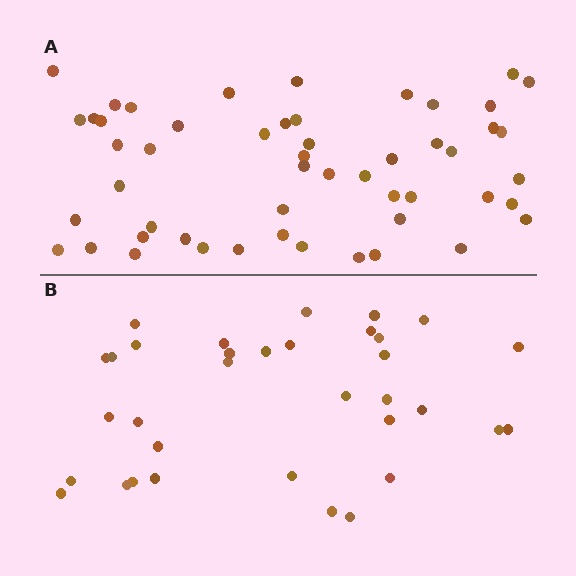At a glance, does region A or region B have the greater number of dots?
Region A (the top region) has more dots.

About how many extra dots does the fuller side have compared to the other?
Region A has approximately 20 more dots than region B.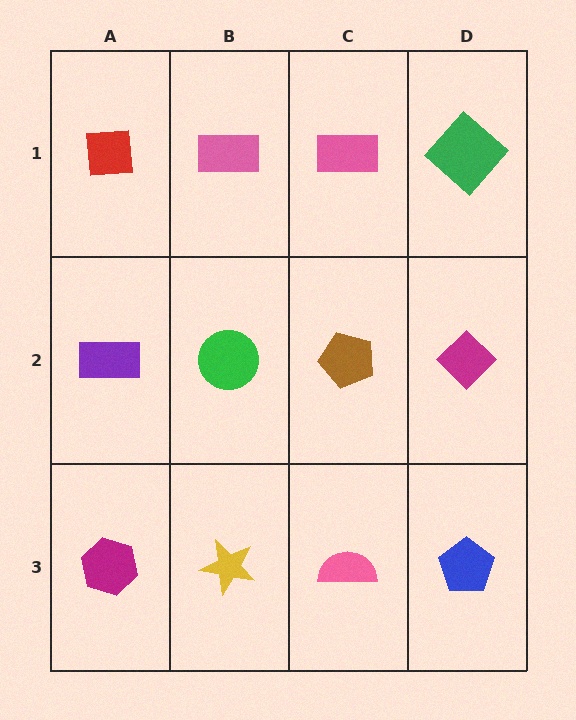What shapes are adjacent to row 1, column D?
A magenta diamond (row 2, column D), a pink rectangle (row 1, column C).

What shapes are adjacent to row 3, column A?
A purple rectangle (row 2, column A), a yellow star (row 3, column B).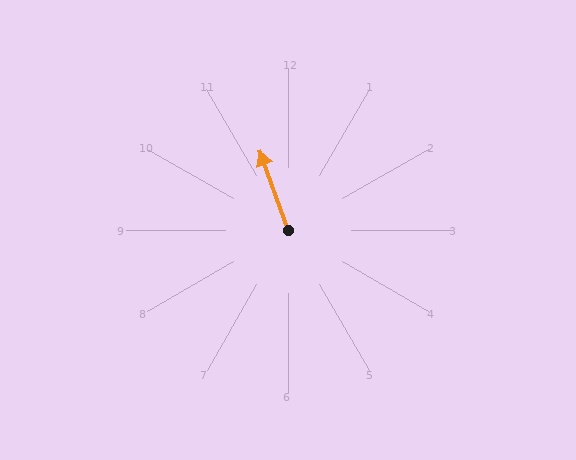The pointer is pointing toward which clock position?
Roughly 11 o'clock.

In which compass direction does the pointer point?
North.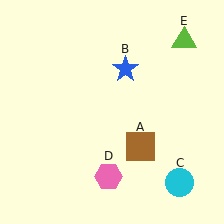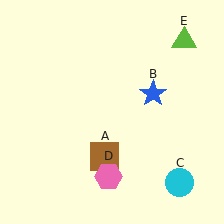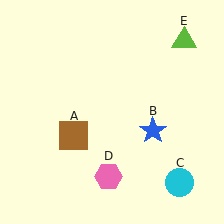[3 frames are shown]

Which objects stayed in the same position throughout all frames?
Cyan circle (object C) and pink hexagon (object D) and lime triangle (object E) remained stationary.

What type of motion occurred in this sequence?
The brown square (object A), blue star (object B) rotated clockwise around the center of the scene.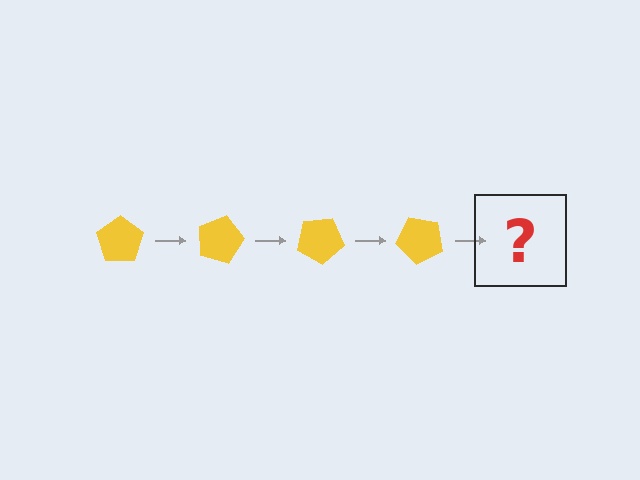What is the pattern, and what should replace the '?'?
The pattern is that the pentagon rotates 15 degrees each step. The '?' should be a yellow pentagon rotated 60 degrees.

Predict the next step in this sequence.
The next step is a yellow pentagon rotated 60 degrees.